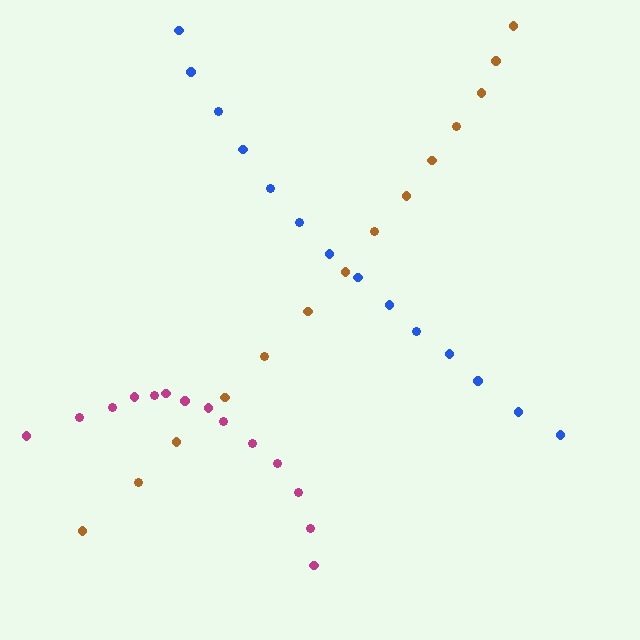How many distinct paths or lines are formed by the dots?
There are 3 distinct paths.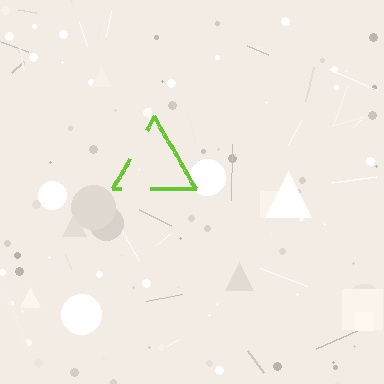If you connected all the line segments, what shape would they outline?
They would outline a triangle.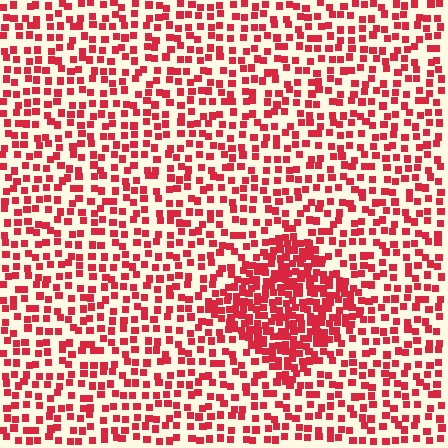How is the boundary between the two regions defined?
The boundary is defined by a change in element density (approximately 2.2x ratio). All elements are the same color, size, and shape.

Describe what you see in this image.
The image contains small red elements arranged at two different densities. A diamond-shaped region is visible where the elements are more densely packed than the surrounding area.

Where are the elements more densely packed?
The elements are more densely packed inside the diamond boundary.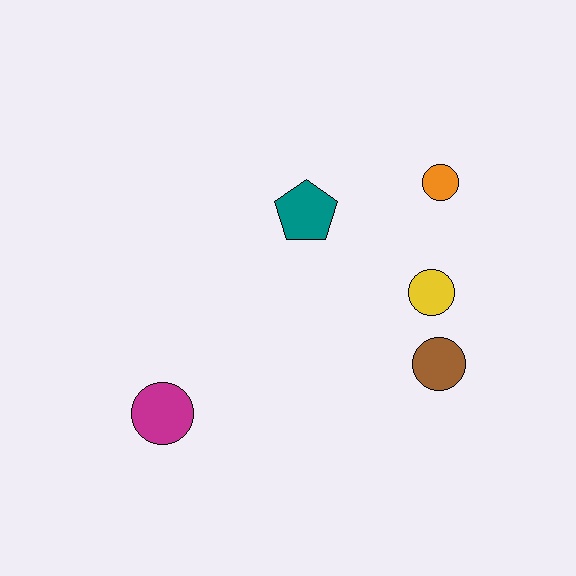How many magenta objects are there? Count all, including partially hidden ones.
There is 1 magenta object.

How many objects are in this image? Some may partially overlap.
There are 5 objects.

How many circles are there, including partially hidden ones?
There are 4 circles.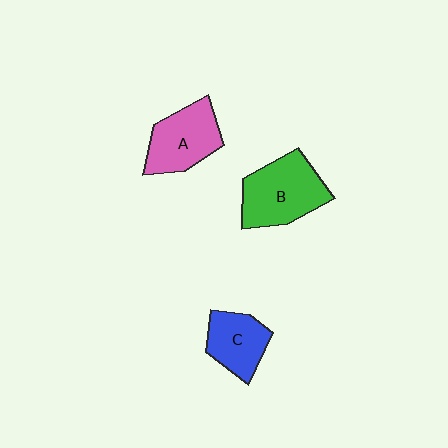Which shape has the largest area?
Shape B (green).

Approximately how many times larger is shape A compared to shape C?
Approximately 1.2 times.